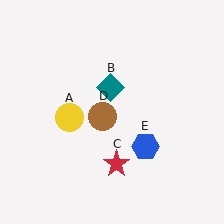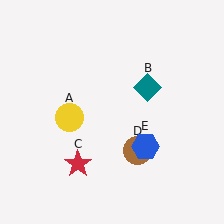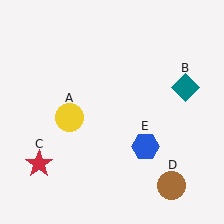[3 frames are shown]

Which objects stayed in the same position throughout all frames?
Yellow circle (object A) and blue hexagon (object E) remained stationary.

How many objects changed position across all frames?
3 objects changed position: teal diamond (object B), red star (object C), brown circle (object D).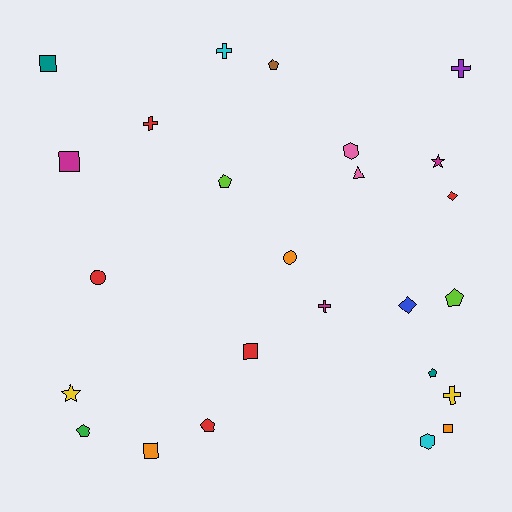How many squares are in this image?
There are 5 squares.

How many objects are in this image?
There are 25 objects.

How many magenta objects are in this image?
There are 3 magenta objects.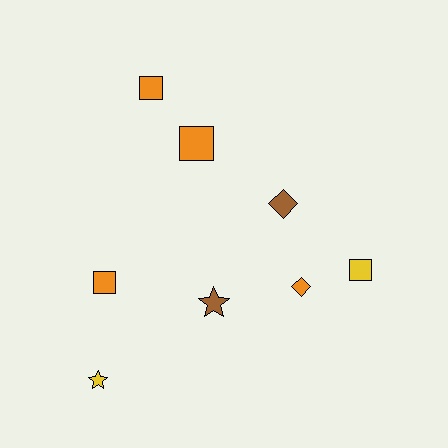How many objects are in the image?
There are 8 objects.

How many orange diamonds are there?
There is 1 orange diamond.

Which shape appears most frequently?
Square, with 4 objects.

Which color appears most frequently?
Orange, with 4 objects.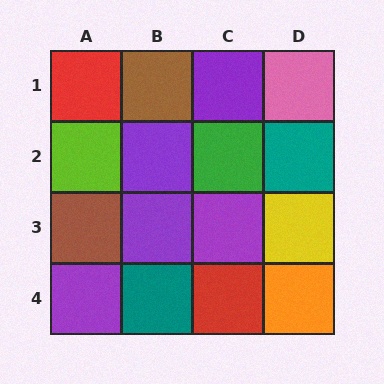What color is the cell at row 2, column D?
Teal.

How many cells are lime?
1 cell is lime.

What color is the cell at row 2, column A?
Lime.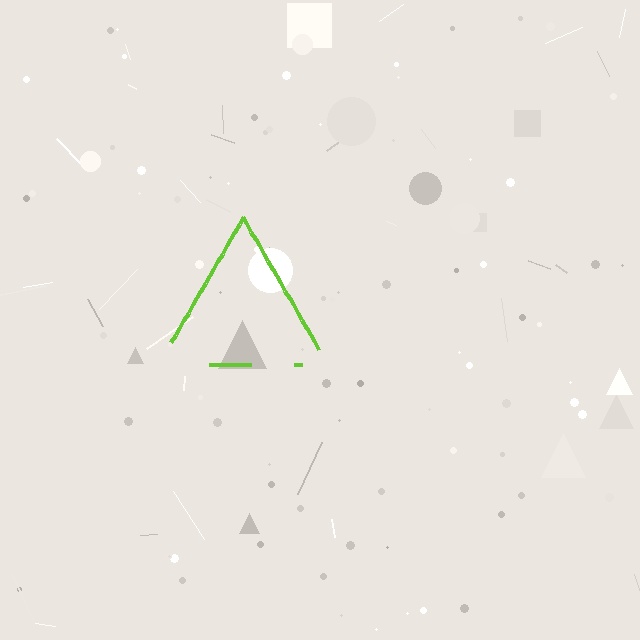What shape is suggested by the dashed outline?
The dashed outline suggests a triangle.